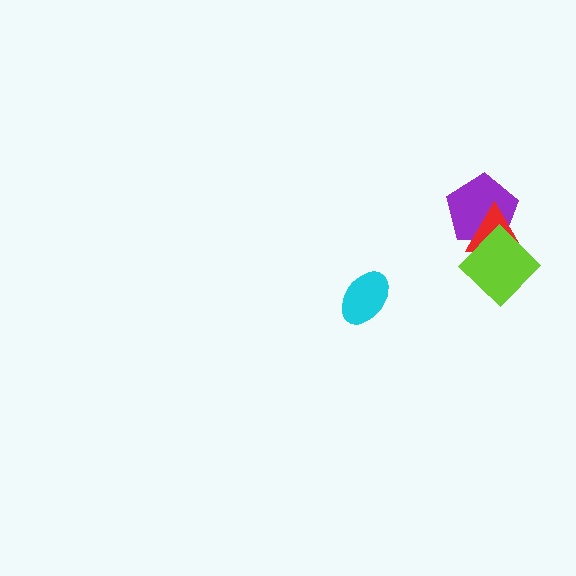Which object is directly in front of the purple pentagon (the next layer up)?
The red triangle is directly in front of the purple pentagon.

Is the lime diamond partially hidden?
No, no other shape covers it.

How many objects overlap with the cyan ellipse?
0 objects overlap with the cyan ellipse.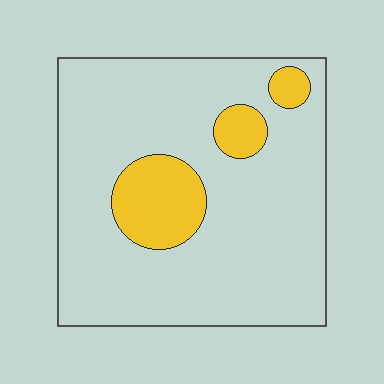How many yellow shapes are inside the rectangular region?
3.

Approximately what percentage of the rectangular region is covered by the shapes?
Approximately 15%.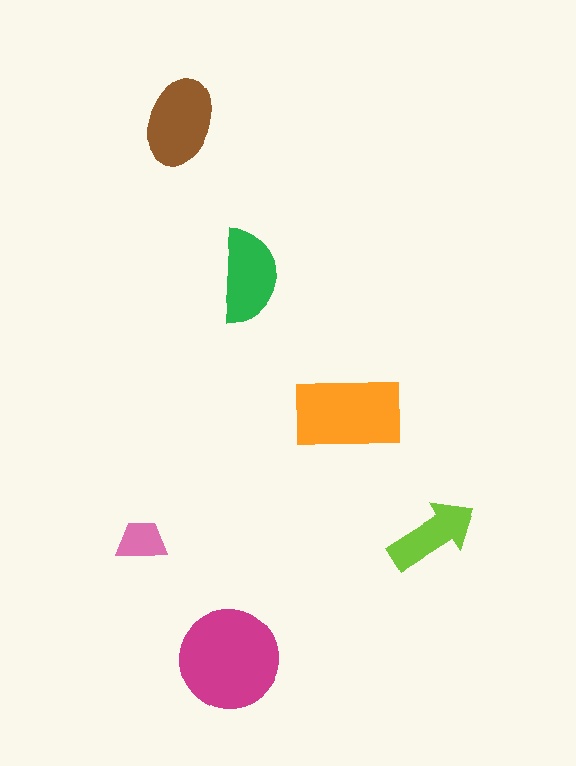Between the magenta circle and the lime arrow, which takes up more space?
The magenta circle.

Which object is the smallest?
The pink trapezoid.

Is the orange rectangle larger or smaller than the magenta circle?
Smaller.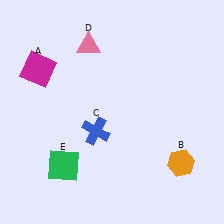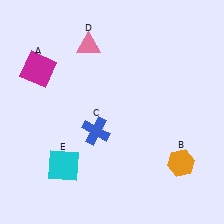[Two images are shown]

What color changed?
The square (E) changed from green in Image 1 to cyan in Image 2.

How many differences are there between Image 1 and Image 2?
There is 1 difference between the two images.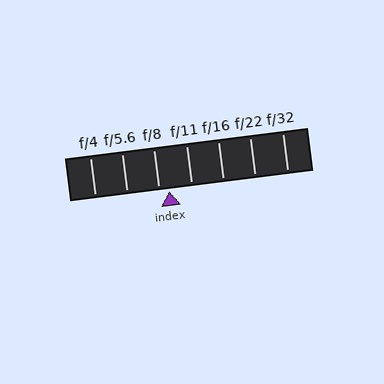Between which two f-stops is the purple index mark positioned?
The index mark is between f/8 and f/11.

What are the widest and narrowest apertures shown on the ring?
The widest aperture shown is f/4 and the narrowest is f/32.